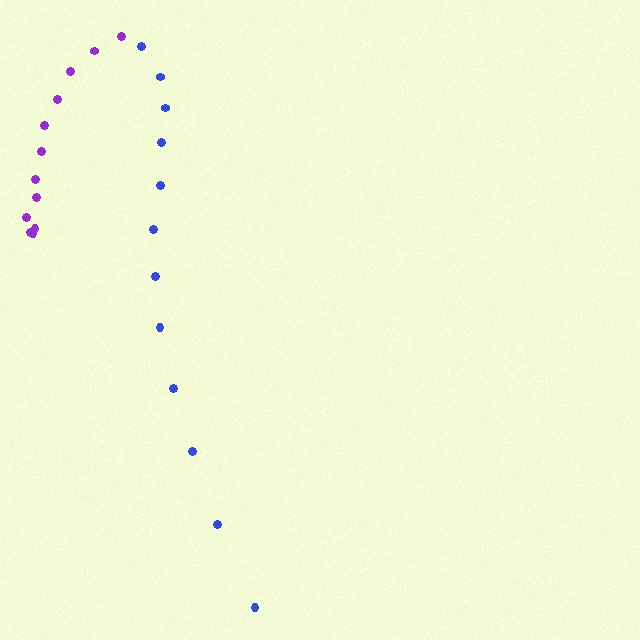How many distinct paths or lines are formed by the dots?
There are 2 distinct paths.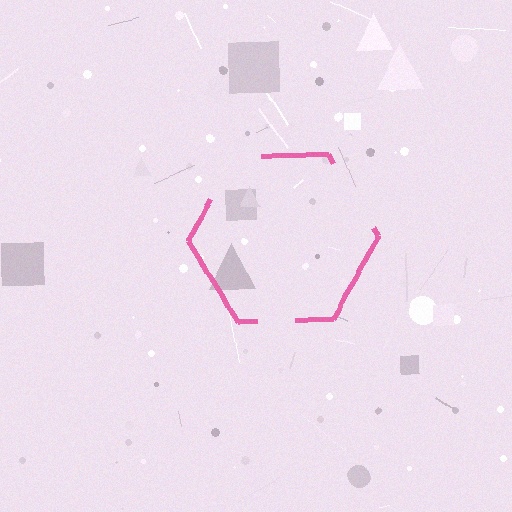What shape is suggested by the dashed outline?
The dashed outline suggests a hexagon.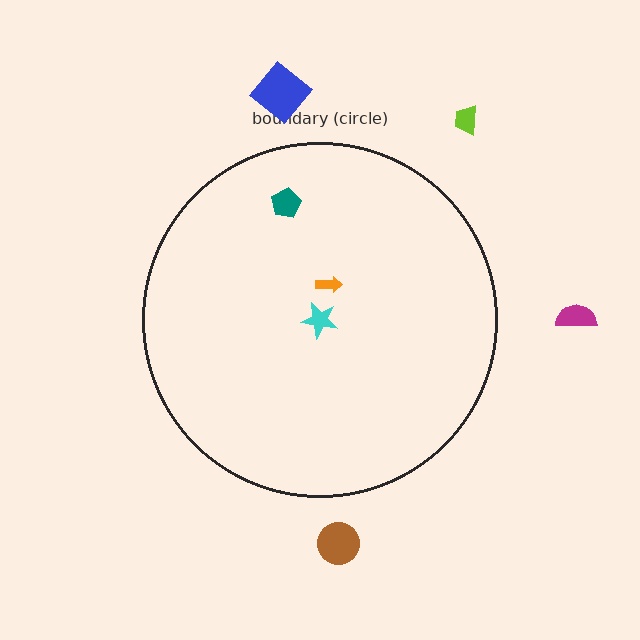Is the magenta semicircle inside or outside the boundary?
Outside.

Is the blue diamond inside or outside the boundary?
Outside.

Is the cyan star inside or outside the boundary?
Inside.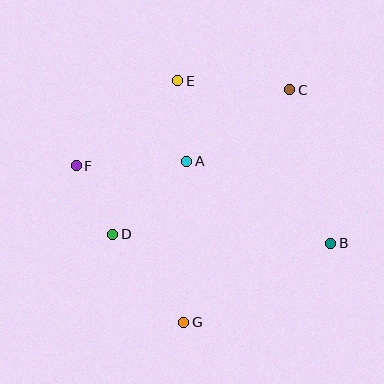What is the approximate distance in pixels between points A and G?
The distance between A and G is approximately 161 pixels.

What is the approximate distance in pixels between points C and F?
The distance between C and F is approximately 226 pixels.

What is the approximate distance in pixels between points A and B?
The distance between A and B is approximately 166 pixels.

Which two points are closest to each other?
Points D and F are closest to each other.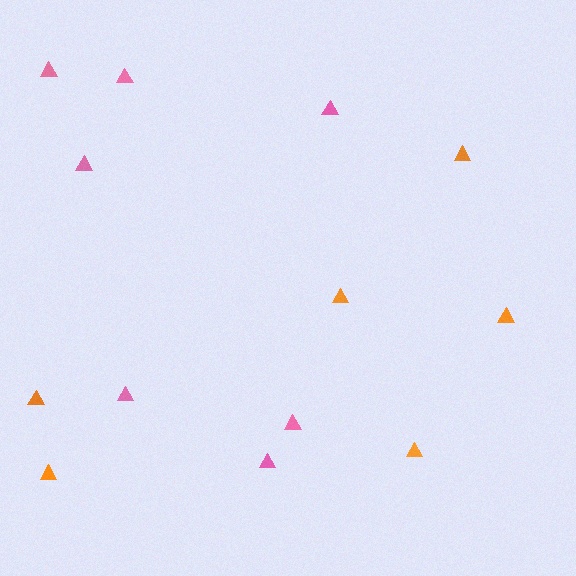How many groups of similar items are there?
There are 2 groups: one group of pink triangles (7) and one group of orange triangles (6).